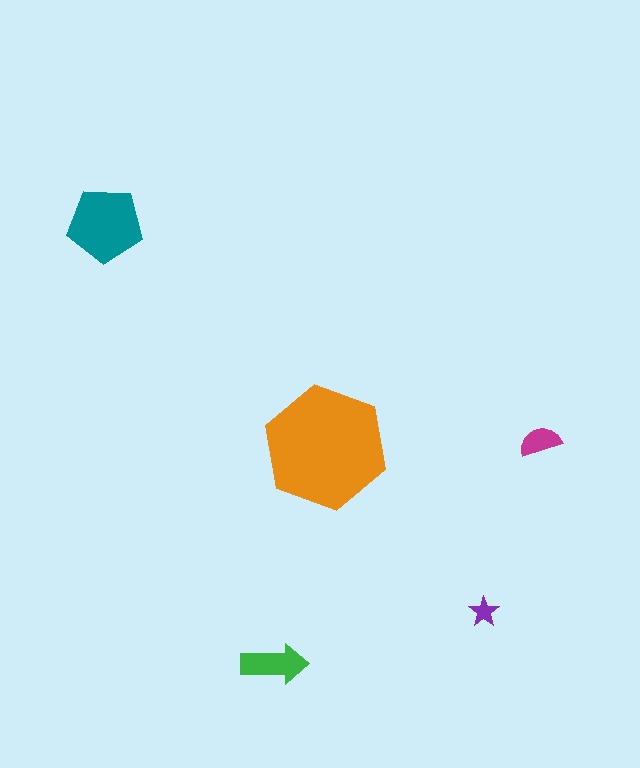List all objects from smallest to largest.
The purple star, the magenta semicircle, the green arrow, the teal pentagon, the orange hexagon.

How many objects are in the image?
There are 5 objects in the image.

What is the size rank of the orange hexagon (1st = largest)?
1st.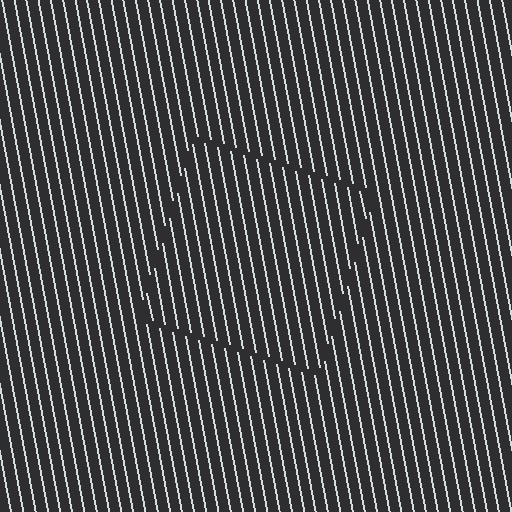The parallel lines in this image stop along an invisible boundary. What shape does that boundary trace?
An illusory square. The interior of the shape contains the same grating, shifted by half a period — the contour is defined by the phase discontinuity where line-ends from the inner and outer gratings abut.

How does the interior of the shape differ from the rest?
The interior of the shape contains the same grating, shifted by half a period — the contour is defined by the phase discontinuity where line-ends from the inner and outer gratings abut.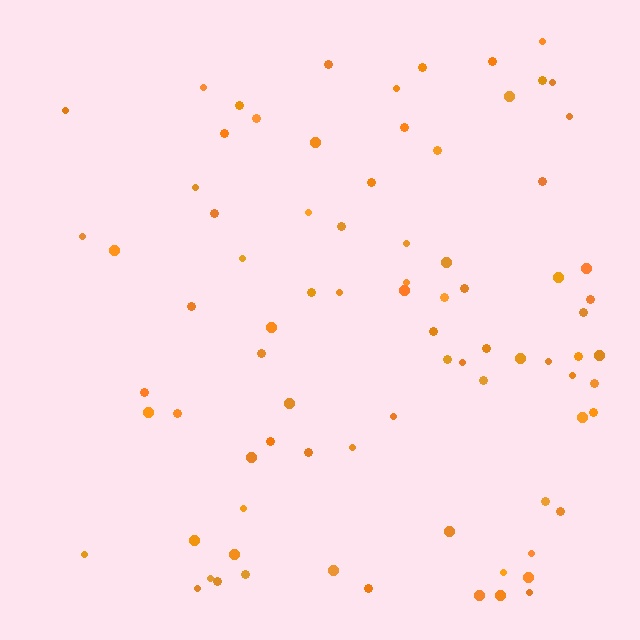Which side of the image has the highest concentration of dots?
The right.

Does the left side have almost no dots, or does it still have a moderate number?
Still a moderate number, just noticeably fewer than the right.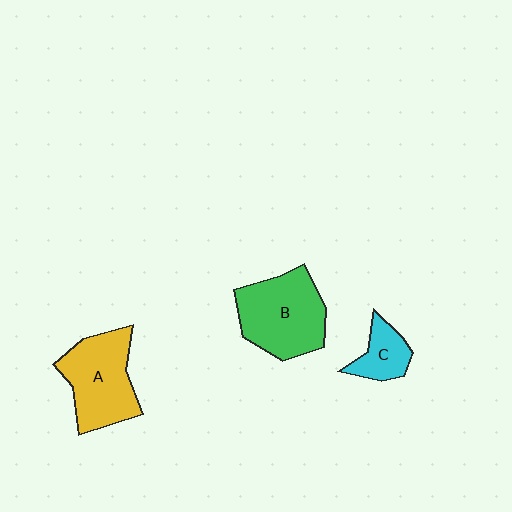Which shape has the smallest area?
Shape C (cyan).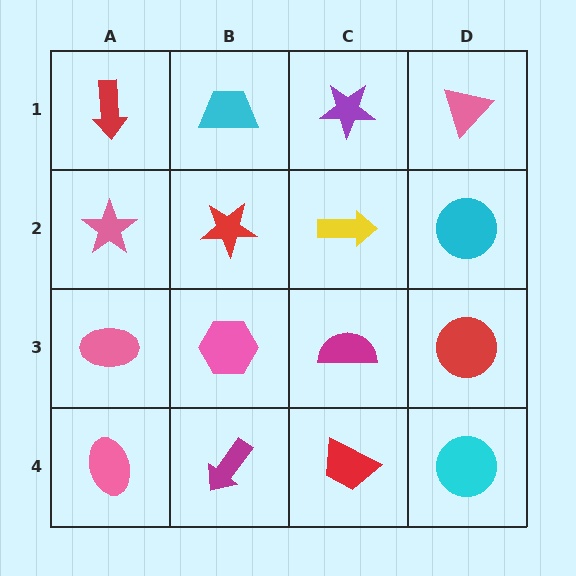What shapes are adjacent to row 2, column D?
A pink triangle (row 1, column D), a red circle (row 3, column D), a yellow arrow (row 2, column C).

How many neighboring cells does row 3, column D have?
3.